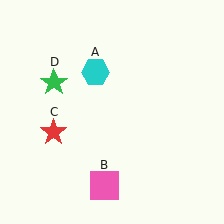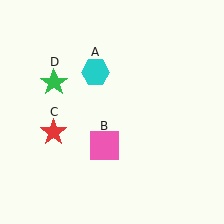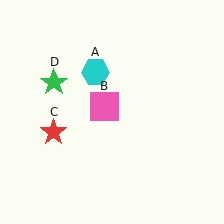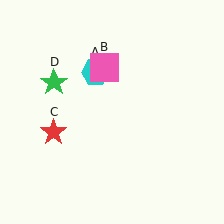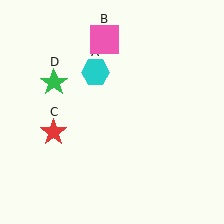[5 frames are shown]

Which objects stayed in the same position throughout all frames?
Cyan hexagon (object A) and red star (object C) and green star (object D) remained stationary.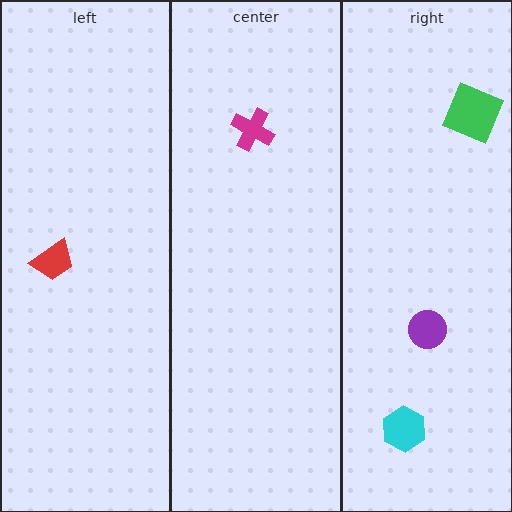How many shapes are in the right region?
3.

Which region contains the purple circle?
The right region.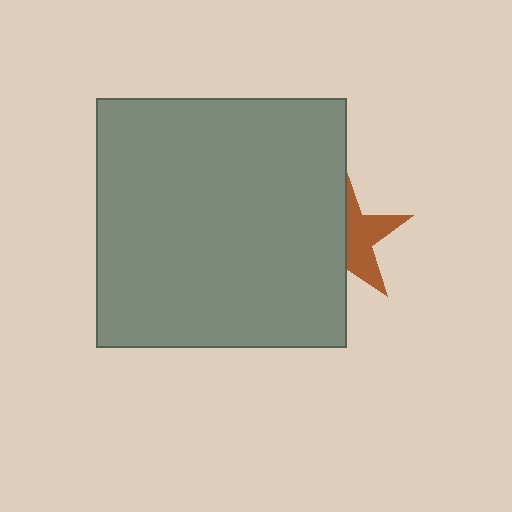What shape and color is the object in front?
The object in front is a gray square.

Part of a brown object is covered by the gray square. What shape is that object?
It is a star.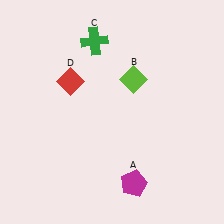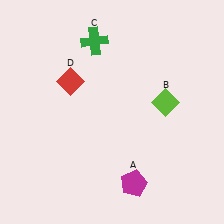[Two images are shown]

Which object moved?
The lime diamond (B) moved right.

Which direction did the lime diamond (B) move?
The lime diamond (B) moved right.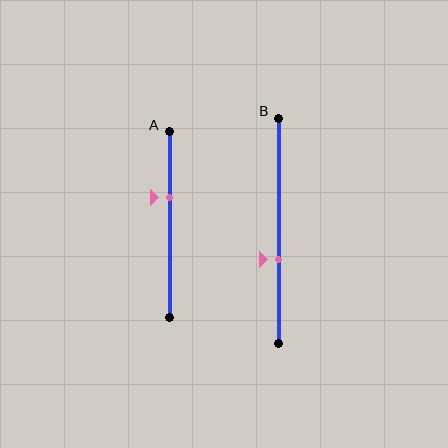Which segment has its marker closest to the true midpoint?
Segment B has its marker closest to the true midpoint.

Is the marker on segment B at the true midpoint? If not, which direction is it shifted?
No, the marker on segment B is shifted downward by about 13% of the segment length.